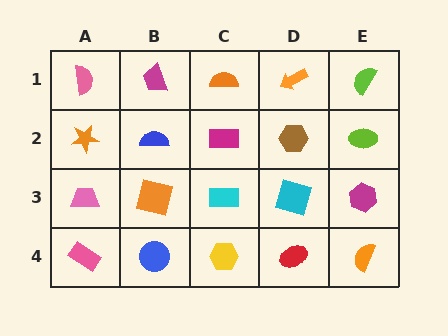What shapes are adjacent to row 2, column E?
A lime semicircle (row 1, column E), a magenta hexagon (row 3, column E), a brown hexagon (row 2, column D).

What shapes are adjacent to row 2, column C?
An orange semicircle (row 1, column C), a cyan rectangle (row 3, column C), a blue semicircle (row 2, column B), a brown hexagon (row 2, column D).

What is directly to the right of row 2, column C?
A brown hexagon.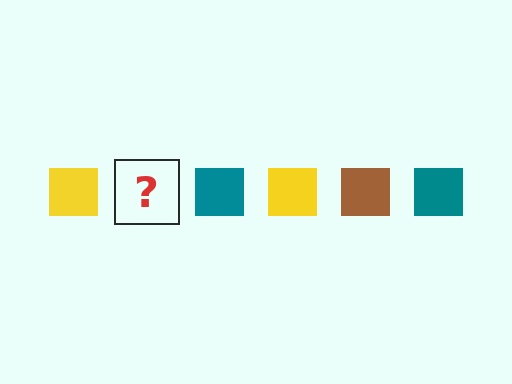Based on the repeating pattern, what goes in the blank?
The blank should be a brown square.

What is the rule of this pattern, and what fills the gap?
The rule is that the pattern cycles through yellow, brown, teal squares. The gap should be filled with a brown square.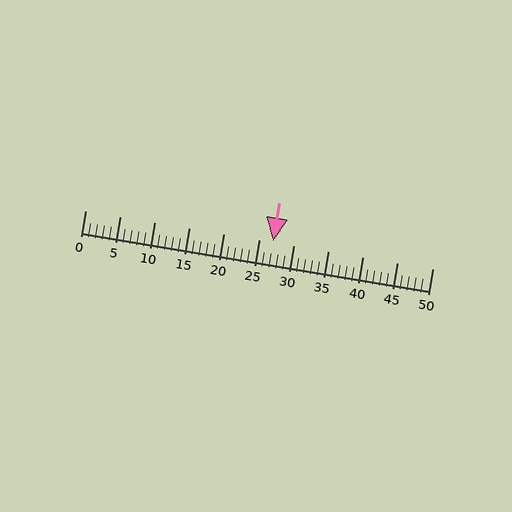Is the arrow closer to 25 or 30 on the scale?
The arrow is closer to 25.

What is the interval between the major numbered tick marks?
The major tick marks are spaced 5 units apart.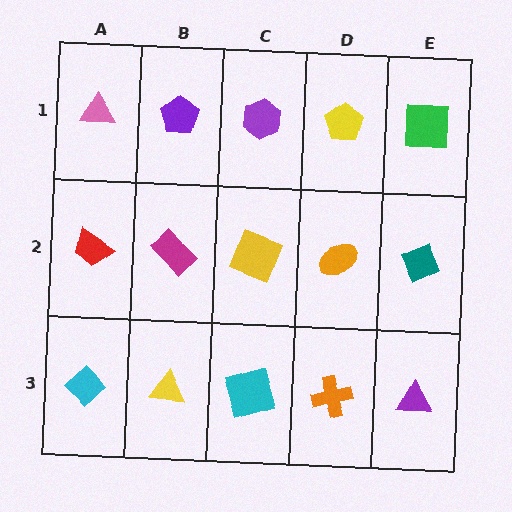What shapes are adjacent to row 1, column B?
A magenta rectangle (row 2, column B), a pink triangle (row 1, column A), a purple hexagon (row 1, column C).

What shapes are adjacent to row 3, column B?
A magenta rectangle (row 2, column B), a cyan diamond (row 3, column A), a cyan square (row 3, column C).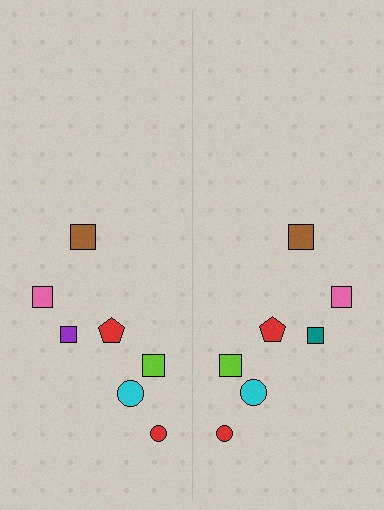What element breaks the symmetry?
The teal square on the right side breaks the symmetry — its mirror counterpart is purple.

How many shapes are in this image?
There are 14 shapes in this image.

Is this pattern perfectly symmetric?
No, the pattern is not perfectly symmetric. The teal square on the right side breaks the symmetry — its mirror counterpart is purple.